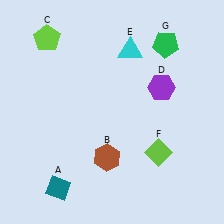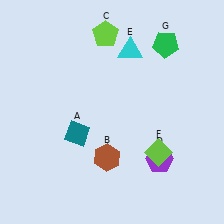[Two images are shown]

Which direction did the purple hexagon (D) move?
The purple hexagon (D) moved down.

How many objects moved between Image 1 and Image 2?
3 objects moved between the two images.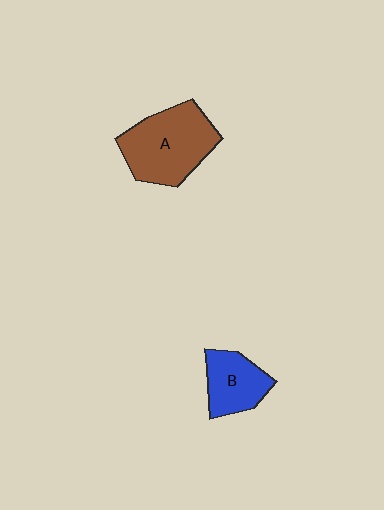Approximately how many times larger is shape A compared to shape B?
Approximately 1.7 times.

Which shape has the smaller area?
Shape B (blue).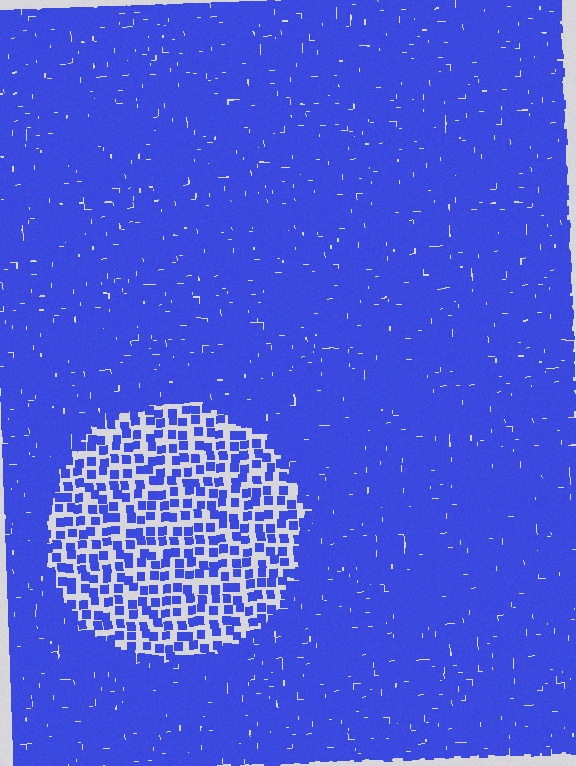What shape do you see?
I see a circle.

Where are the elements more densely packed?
The elements are more densely packed outside the circle boundary.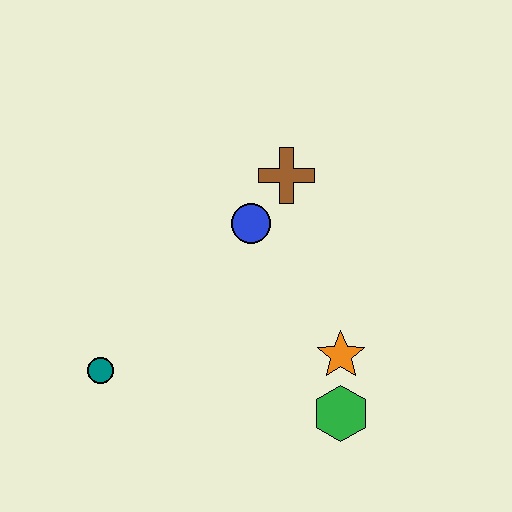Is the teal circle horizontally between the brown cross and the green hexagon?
No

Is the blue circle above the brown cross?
No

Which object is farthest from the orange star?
The teal circle is farthest from the orange star.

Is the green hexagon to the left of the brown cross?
No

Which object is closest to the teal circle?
The blue circle is closest to the teal circle.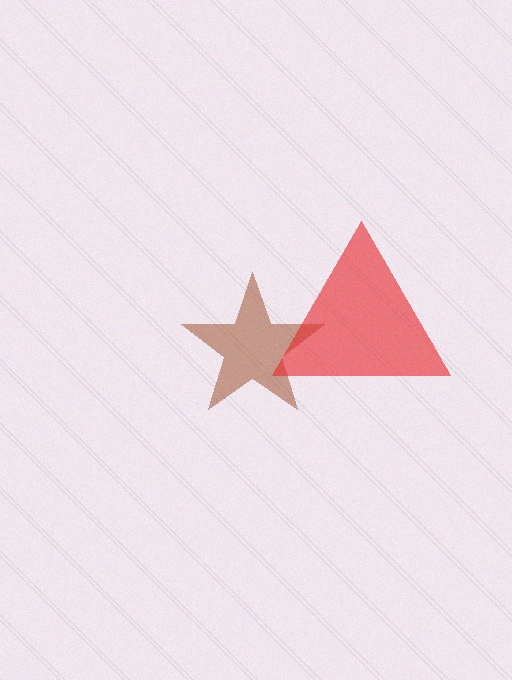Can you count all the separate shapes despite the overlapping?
Yes, there are 2 separate shapes.